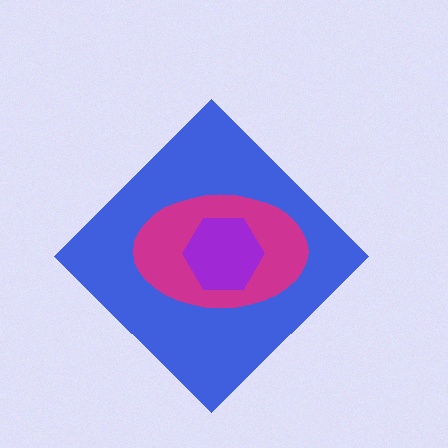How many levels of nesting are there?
3.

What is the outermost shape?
The blue diamond.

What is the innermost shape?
The purple hexagon.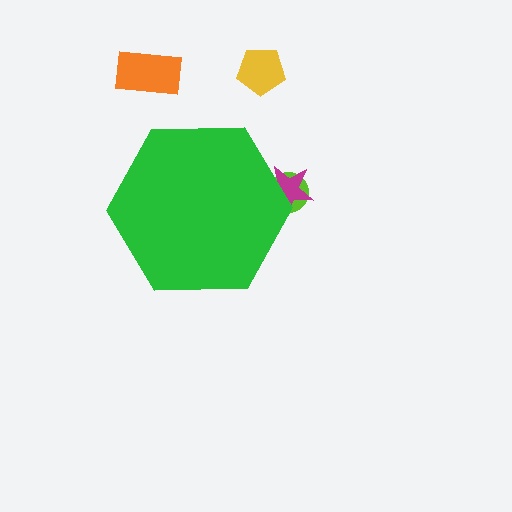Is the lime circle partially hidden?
Yes, the lime circle is partially hidden behind the green hexagon.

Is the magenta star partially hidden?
Yes, the magenta star is partially hidden behind the green hexagon.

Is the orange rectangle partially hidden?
No, the orange rectangle is fully visible.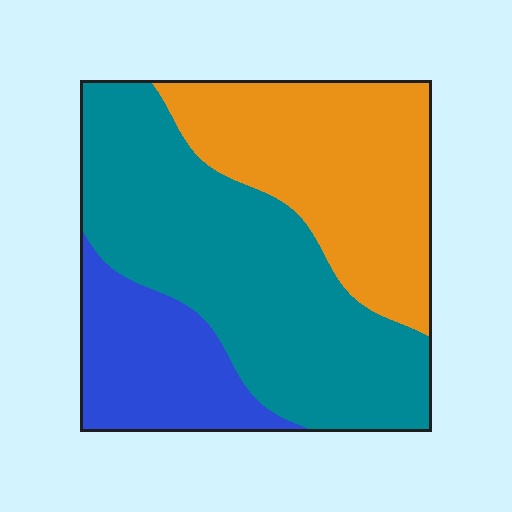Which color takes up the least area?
Blue, at roughly 20%.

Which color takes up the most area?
Teal, at roughly 50%.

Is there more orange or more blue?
Orange.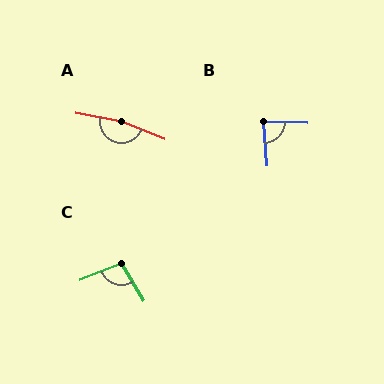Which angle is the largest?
A, at approximately 169 degrees.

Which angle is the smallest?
B, at approximately 83 degrees.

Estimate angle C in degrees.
Approximately 100 degrees.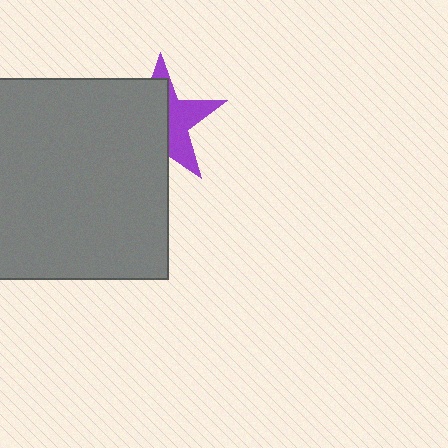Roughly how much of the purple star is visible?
A small part of it is visible (roughly 41%).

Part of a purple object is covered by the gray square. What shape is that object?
It is a star.